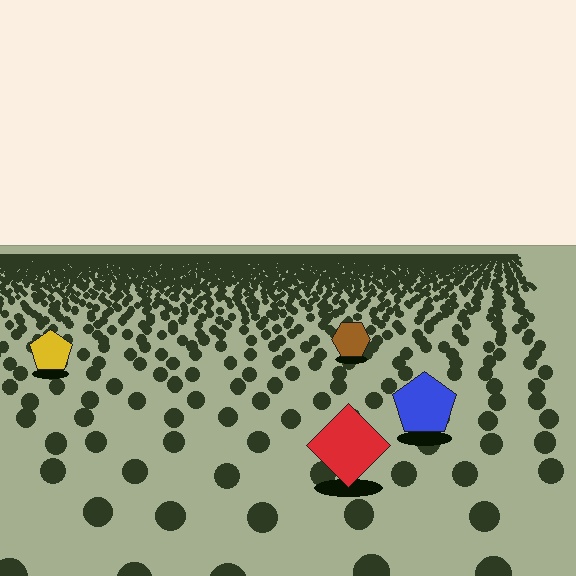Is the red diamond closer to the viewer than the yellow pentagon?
Yes. The red diamond is closer — you can tell from the texture gradient: the ground texture is coarser near it.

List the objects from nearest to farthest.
From nearest to farthest: the red diamond, the blue pentagon, the yellow pentagon, the brown hexagon.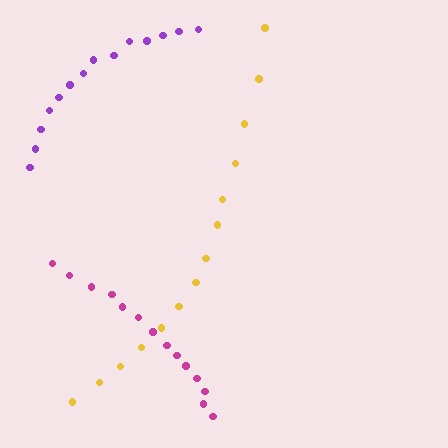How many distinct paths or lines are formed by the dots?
There are 3 distinct paths.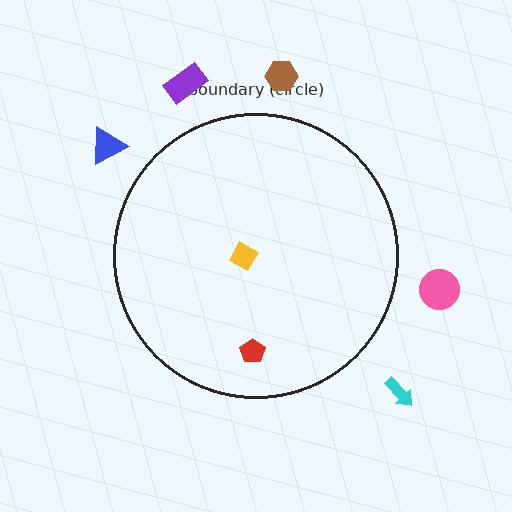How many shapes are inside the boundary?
2 inside, 5 outside.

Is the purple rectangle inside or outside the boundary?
Outside.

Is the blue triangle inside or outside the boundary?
Outside.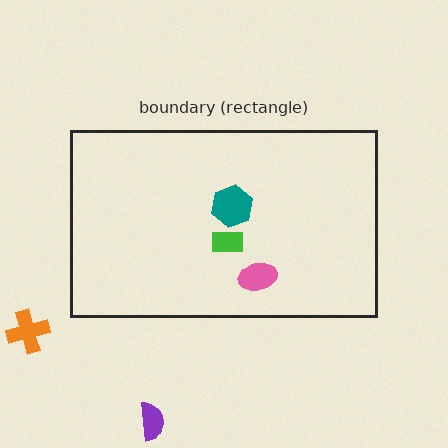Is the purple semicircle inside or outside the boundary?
Outside.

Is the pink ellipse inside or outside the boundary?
Inside.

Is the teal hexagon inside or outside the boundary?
Inside.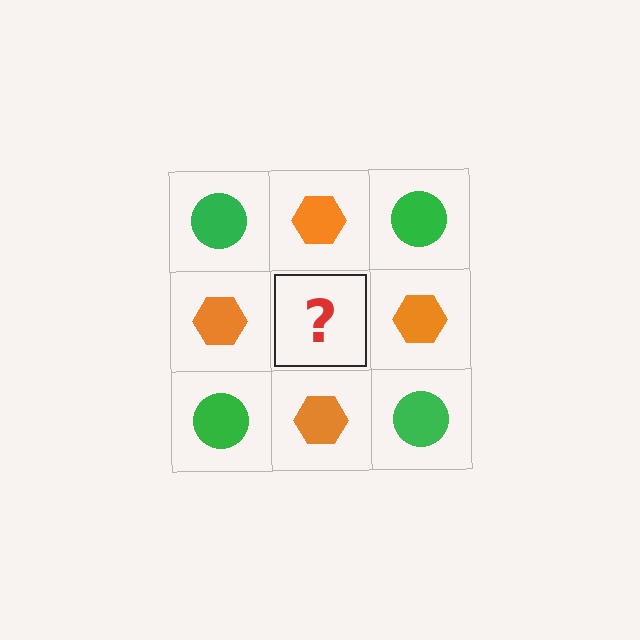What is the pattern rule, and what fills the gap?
The rule is that it alternates green circle and orange hexagon in a checkerboard pattern. The gap should be filled with a green circle.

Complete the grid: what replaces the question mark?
The question mark should be replaced with a green circle.